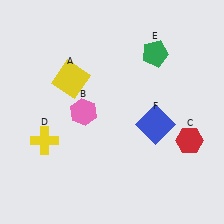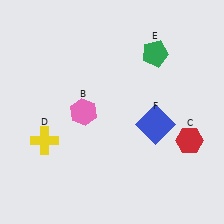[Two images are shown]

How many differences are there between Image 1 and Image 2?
There is 1 difference between the two images.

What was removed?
The yellow square (A) was removed in Image 2.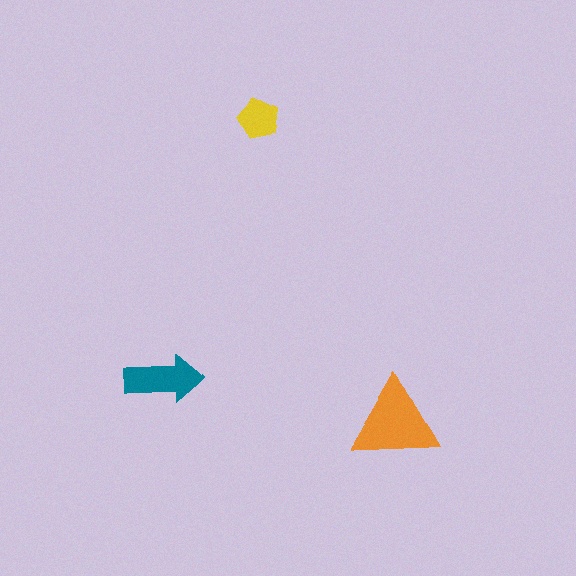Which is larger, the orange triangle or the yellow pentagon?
The orange triangle.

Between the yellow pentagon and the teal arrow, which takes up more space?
The teal arrow.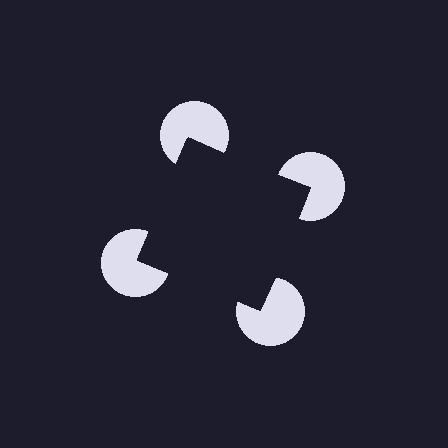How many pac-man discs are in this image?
There are 4 — one at each vertex of the illusory square.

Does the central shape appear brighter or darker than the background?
It typically appears slightly darker than the background, even though no actual brightness change is drawn.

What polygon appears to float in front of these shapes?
An illusory square — its edges are inferred from the aligned wedge cuts in the pac-man discs, not physically drawn.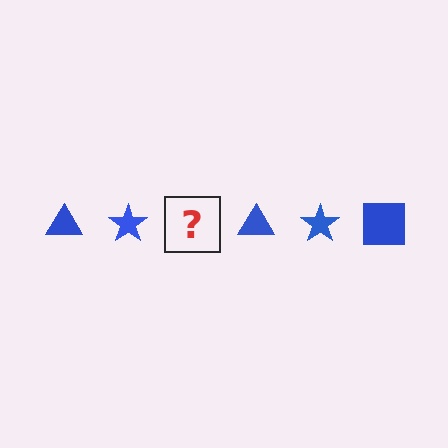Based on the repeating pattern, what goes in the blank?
The blank should be a blue square.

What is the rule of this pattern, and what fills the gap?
The rule is that the pattern cycles through triangle, star, square shapes in blue. The gap should be filled with a blue square.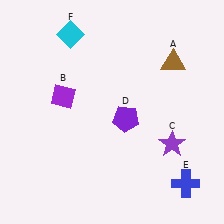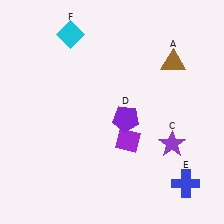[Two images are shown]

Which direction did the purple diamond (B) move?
The purple diamond (B) moved right.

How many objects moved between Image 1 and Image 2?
1 object moved between the two images.